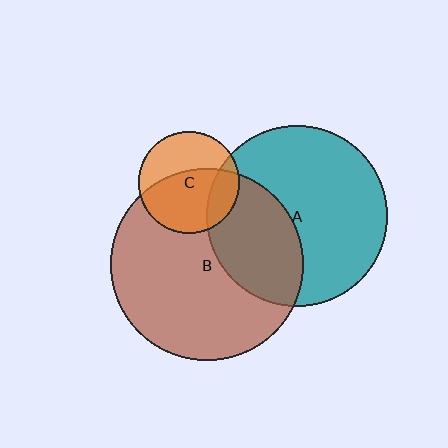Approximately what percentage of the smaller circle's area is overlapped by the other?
Approximately 35%.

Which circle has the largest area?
Circle B (brown).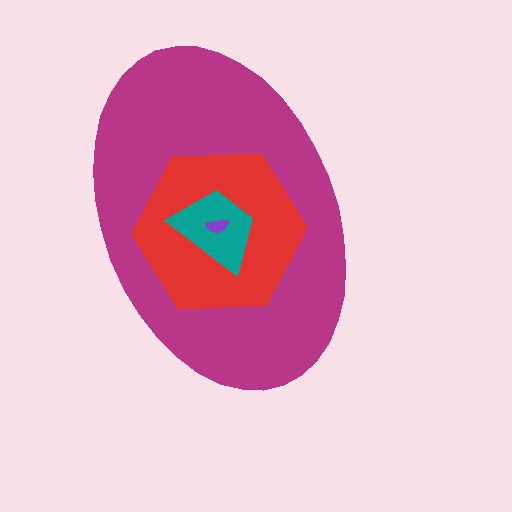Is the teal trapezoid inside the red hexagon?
Yes.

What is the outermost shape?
The magenta ellipse.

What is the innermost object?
The purple semicircle.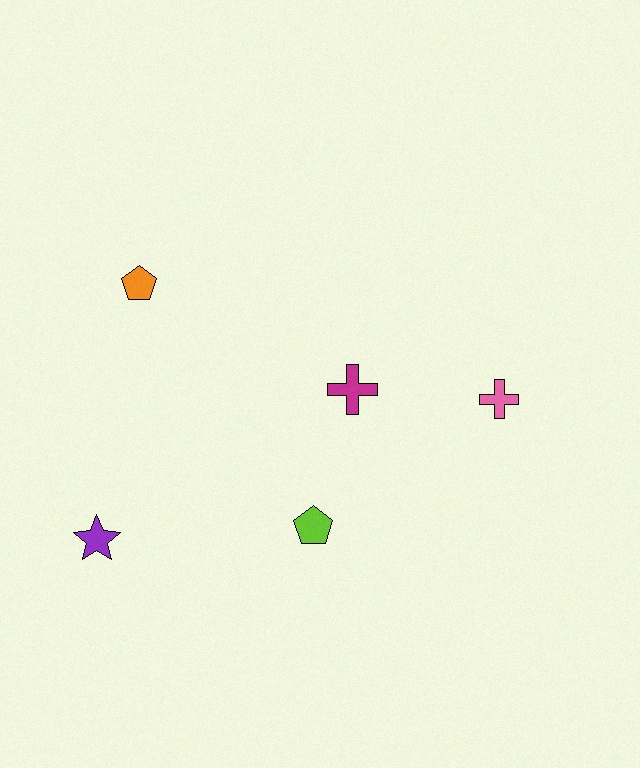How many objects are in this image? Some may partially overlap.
There are 5 objects.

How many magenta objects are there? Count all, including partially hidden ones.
There is 1 magenta object.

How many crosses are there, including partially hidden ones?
There are 2 crosses.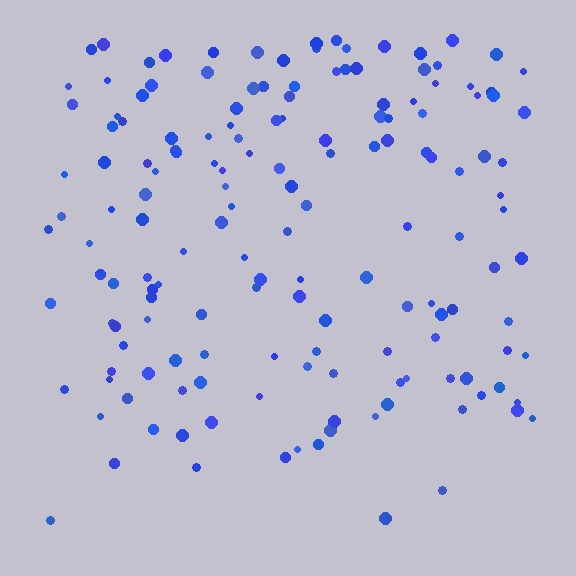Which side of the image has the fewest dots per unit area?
The bottom.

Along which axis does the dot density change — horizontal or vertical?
Vertical.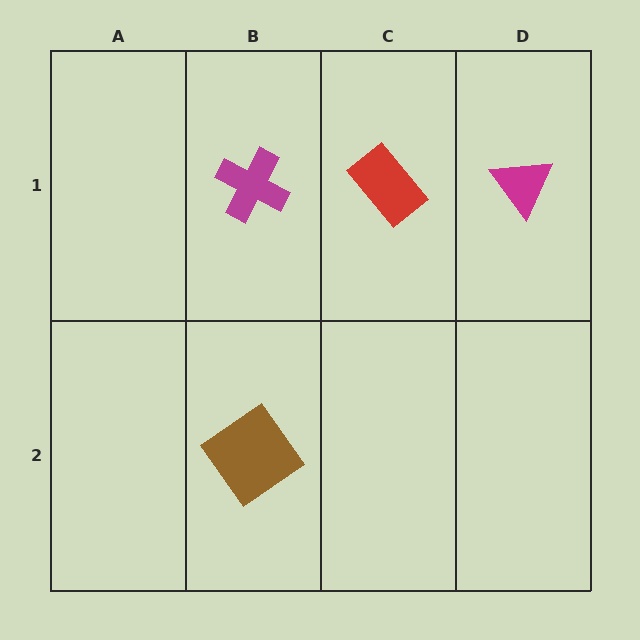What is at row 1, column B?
A magenta cross.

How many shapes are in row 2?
1 shape.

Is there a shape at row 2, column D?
No, that cell is empty.